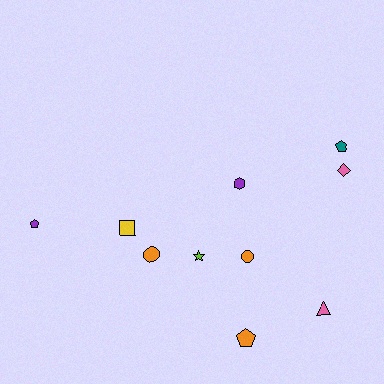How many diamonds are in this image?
There is 1 diamond.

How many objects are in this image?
There are 10 objects.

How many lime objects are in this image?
There is 1 lime object.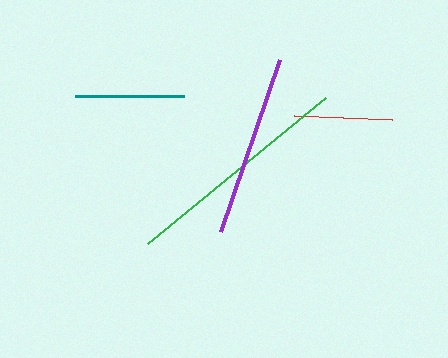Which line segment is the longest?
The green line is the longest at approximately 230 pixels.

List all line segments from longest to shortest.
From longest to shortest: green, purple, teal, red.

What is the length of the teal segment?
The teal segment is approximately 109 pixels long.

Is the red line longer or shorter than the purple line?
The purple line is longer than the red line.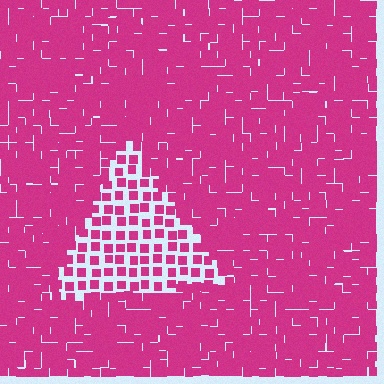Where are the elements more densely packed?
The elements are more densely packed outside the triangle boundary.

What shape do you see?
I see a triangle.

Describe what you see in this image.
The image contains small magenta elements arranged at two different densities. A triangle-shaped region is visible where the elements are less densely packed than the surrounding area.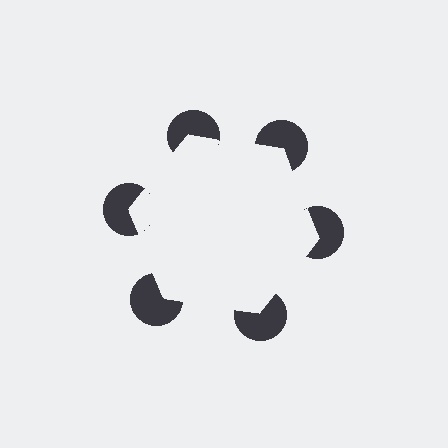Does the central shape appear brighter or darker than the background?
It typically appears slightly brighter than the background, even though no actual brightness change is drawn.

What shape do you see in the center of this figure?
An illusory hexagon — its edges are inferred from the aligned wedge cuts in the pac-man discs, not physically drawn.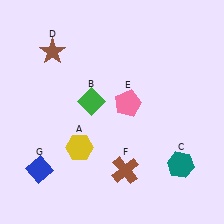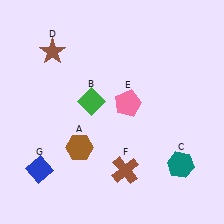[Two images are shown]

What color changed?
The hexagon (A) changed from yellow in Image 1 to brown in Image 2.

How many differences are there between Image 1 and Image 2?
There is 1 difference between the two images.